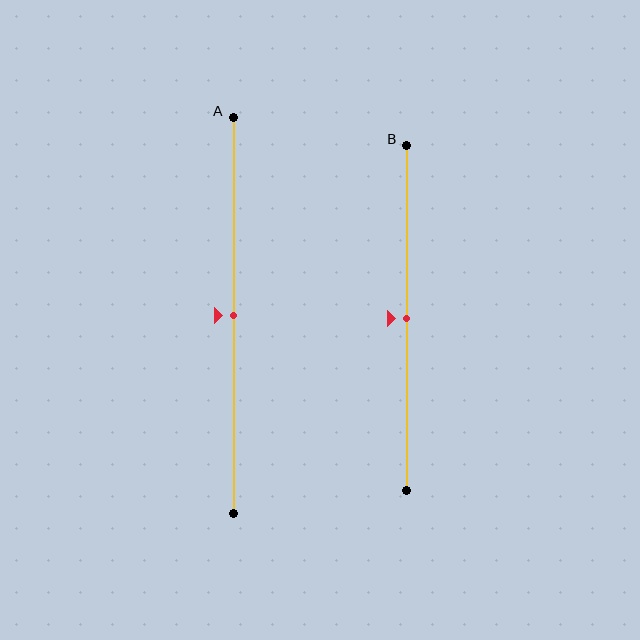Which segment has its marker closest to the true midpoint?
Segment A has its marker closest to the true midpoint.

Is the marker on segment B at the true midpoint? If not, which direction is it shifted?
Yes, the marker on segment B is at the true midpoint.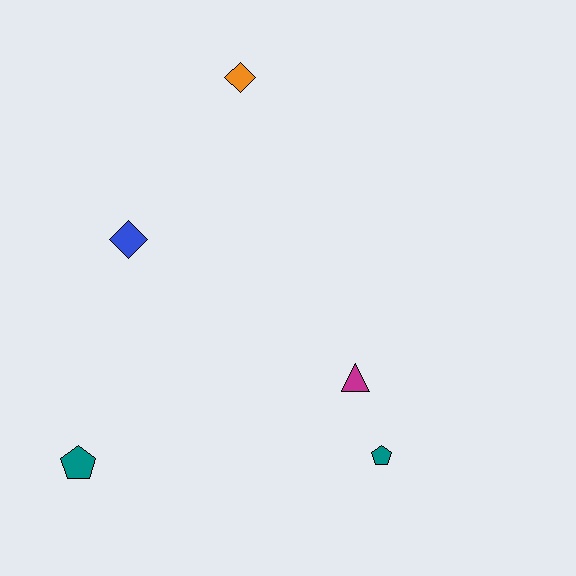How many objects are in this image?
There are 5 objects.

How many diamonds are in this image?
There are 2 diamonds.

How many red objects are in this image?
There are no red objects.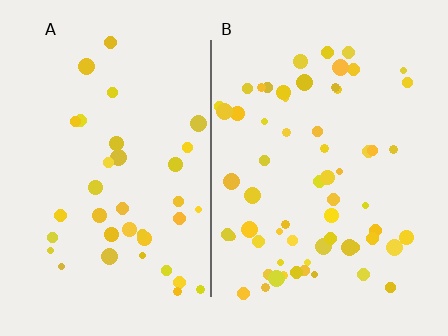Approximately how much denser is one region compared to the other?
Approximately 1.7× — region B over region A.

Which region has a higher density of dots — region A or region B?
B (the right).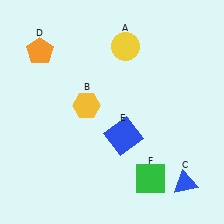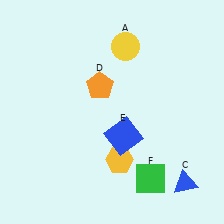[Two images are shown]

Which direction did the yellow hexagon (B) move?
The yellow hexagon (B) moved down.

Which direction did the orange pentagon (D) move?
The orange pentagon (D) moved right.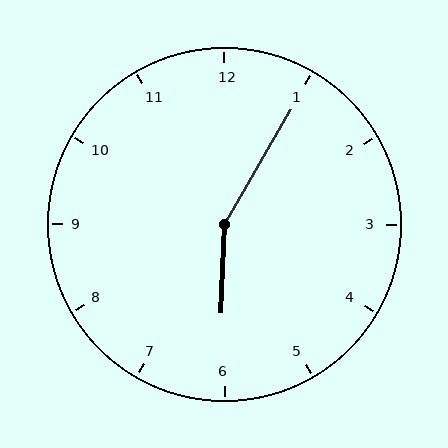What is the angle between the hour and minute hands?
Approximately 152 degrees.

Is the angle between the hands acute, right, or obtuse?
It is obtuse.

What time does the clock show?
6:05.